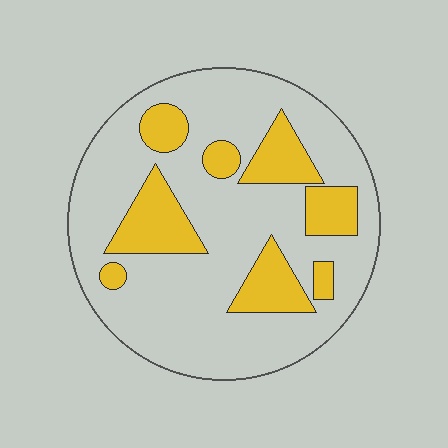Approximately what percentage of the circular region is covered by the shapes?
Approximately 25%.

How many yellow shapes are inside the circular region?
8.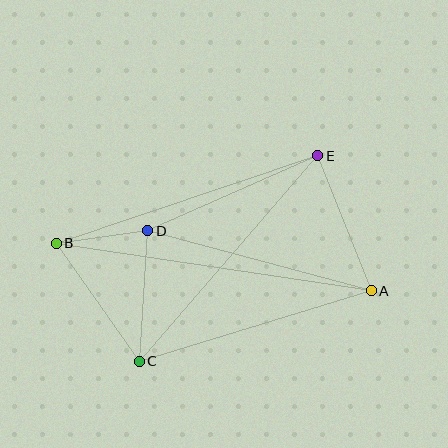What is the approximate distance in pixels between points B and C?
The distance between B and C is approximately 144 pixels.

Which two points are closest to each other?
Points B and D are closest to each other.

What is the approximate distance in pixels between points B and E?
The distance between B and E is approximately 276 pixels.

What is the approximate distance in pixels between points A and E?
The distance between A and E is approximately 145 pixels.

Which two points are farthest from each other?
Points A and B are farthest from each other.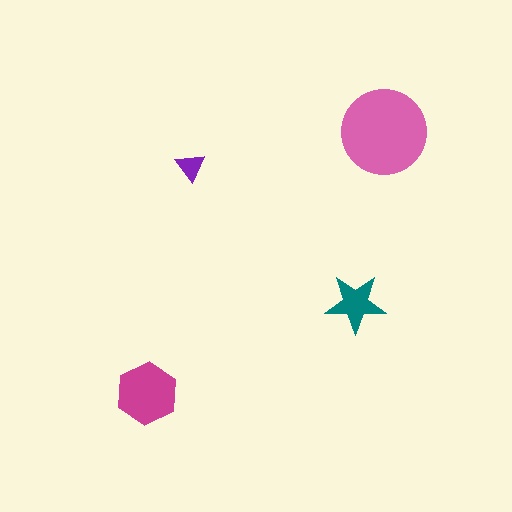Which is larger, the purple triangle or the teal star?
The teal star.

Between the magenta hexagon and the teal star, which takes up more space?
The magenta hexagon.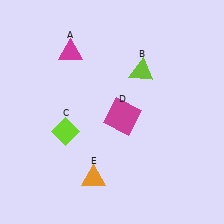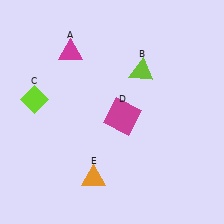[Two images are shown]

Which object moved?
The lime diamond (C) moved up.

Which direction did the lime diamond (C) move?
The lime diamond (C) moved up.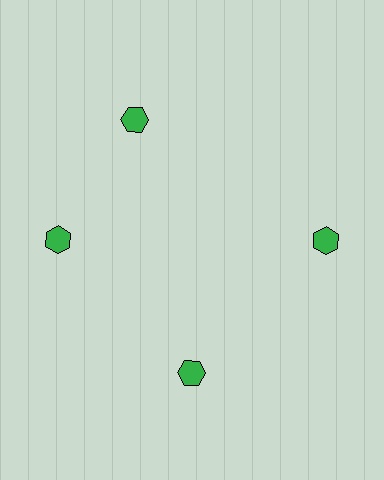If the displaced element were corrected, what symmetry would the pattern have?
It would have 4-fold rotational symmetry — the pattern would map onto itself every 90 degrees.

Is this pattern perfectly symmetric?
No. The 4 green hexagons are arranged in a ring, but one element near the 12 o'clock position is rotated out of alignment along the ring, breaking the 4-fold rotational symmetry.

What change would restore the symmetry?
The symmetry would be restored by rotating it back into even spacing with its neighbors so that all 4 hexagons sit at equal angles and equal distance from the center.